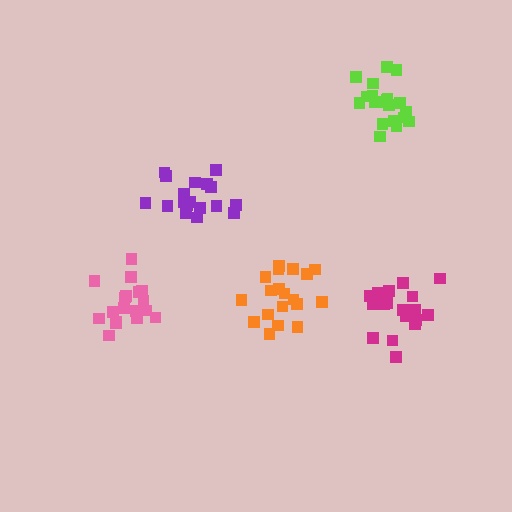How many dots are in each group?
Group 1: 18 dots, Group 2: 19 dots, Group 3: 20 dots, Group 4: 18 dots, Group 5: 18 dots (93 total).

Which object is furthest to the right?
The magenta cluster is rightmost.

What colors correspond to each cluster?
The clusters are colored: purple, orange, lime, pink, magenta.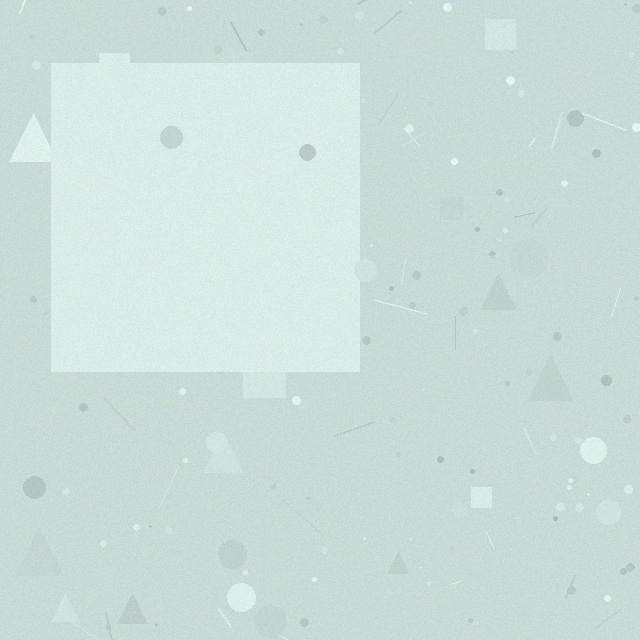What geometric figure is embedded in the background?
A square is embedded in the background.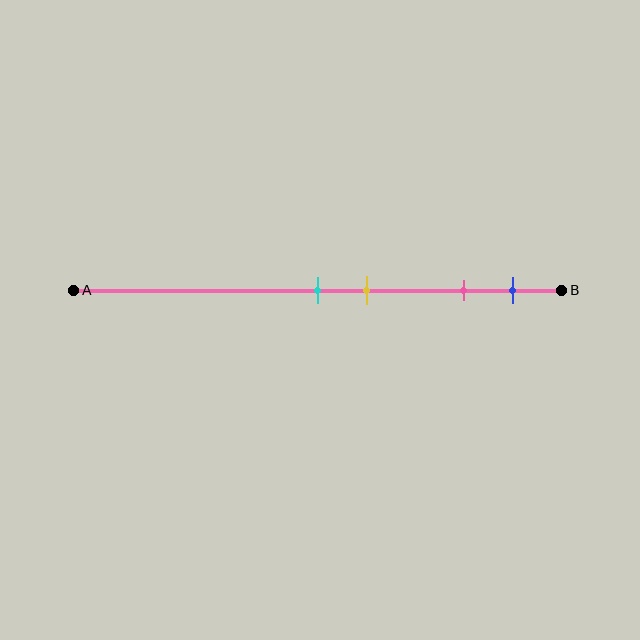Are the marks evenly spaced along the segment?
No, the marks are not evenly spaced.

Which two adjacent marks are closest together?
The cyan and yellow marks are the closest adjacent pair.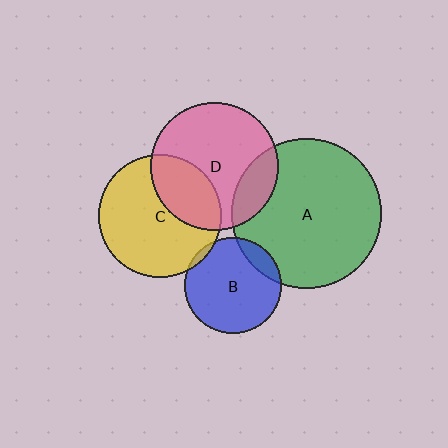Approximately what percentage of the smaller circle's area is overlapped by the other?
Approximately 10%.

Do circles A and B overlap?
Yes.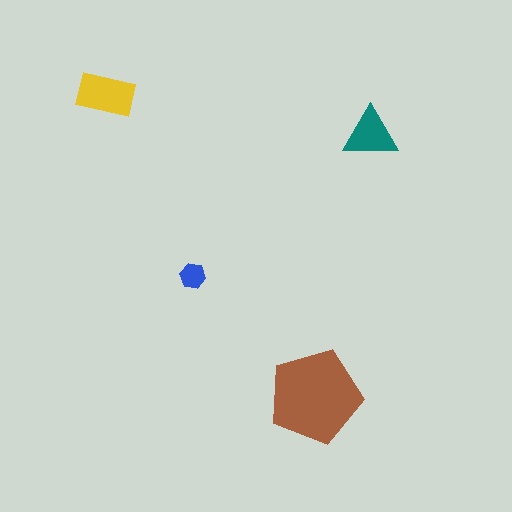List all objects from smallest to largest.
The blue hexagon, the teal triangle, the yellow rectangle, the brown pentagon.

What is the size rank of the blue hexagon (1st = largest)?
4th.